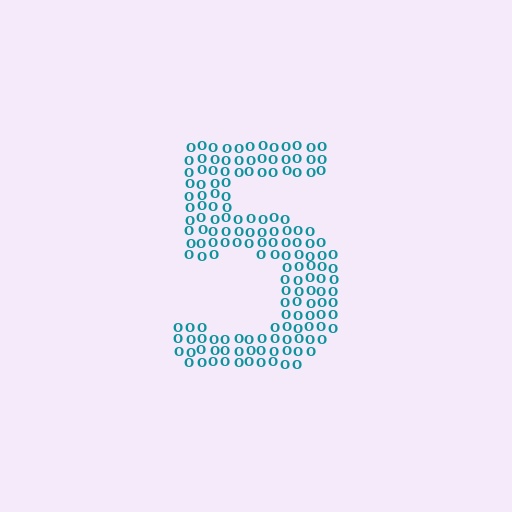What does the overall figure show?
The overall figure shows the digit 5.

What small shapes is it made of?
It is made of small letter O's.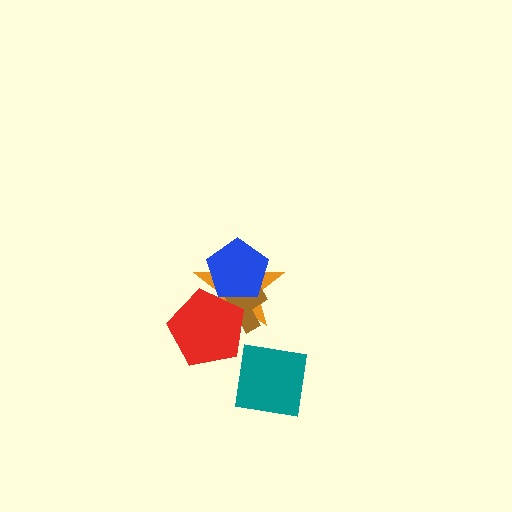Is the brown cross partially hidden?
Yes, it is partially covered by another shape.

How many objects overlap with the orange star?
3 objects overlap with the orange star.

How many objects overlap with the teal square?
0 objects overlap with the teal square.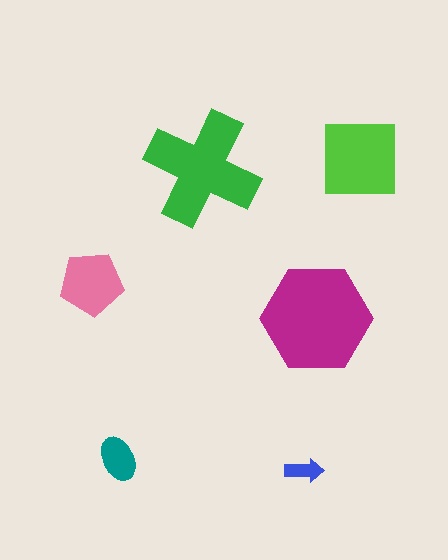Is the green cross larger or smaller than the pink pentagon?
Larger.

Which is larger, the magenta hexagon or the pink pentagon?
The magenta hexagon.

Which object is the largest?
The magenta hexagon.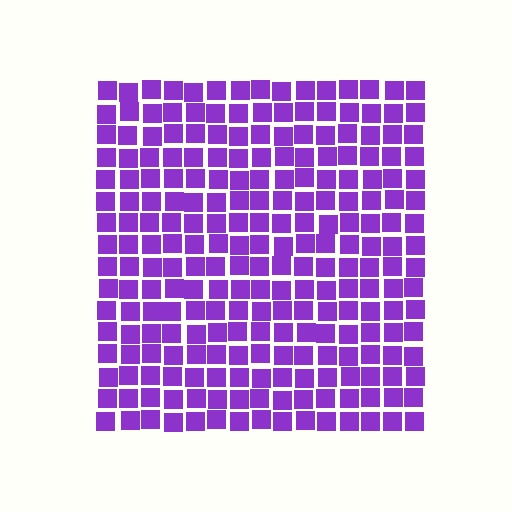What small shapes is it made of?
It is made of small squares.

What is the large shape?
The large shape is a square.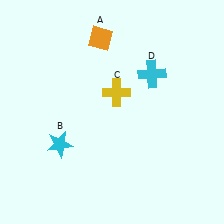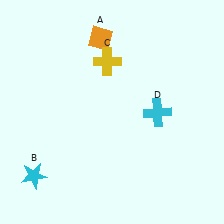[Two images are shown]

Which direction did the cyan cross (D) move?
The cyan cross (D) moved down.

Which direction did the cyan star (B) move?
The cyan star (B) moved down.